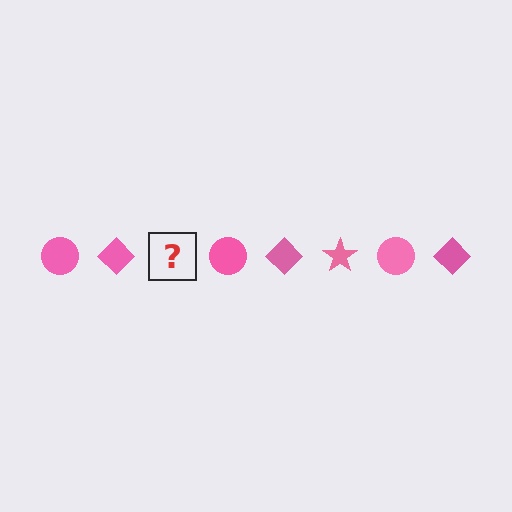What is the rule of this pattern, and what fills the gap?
The rule is that the pattern cycles through circle, diamond, star shapes in pink. The gap should be filled with a pink star.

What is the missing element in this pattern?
The missing element is a pink star.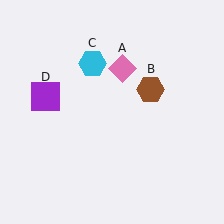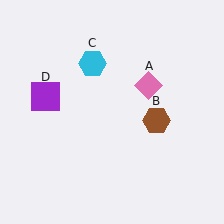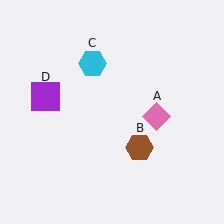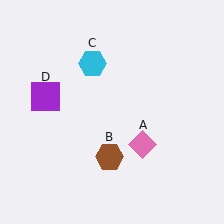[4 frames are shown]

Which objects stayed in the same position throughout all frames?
Cyan hexagon (object C) and purple square (object D) remained stationary.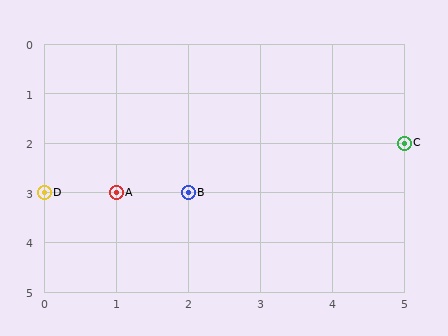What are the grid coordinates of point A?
Point A is at grid coordinates (1, 3).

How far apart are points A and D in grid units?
Points A and D are 1 column apart.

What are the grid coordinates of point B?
Point B is at grid coordinates (2, 3).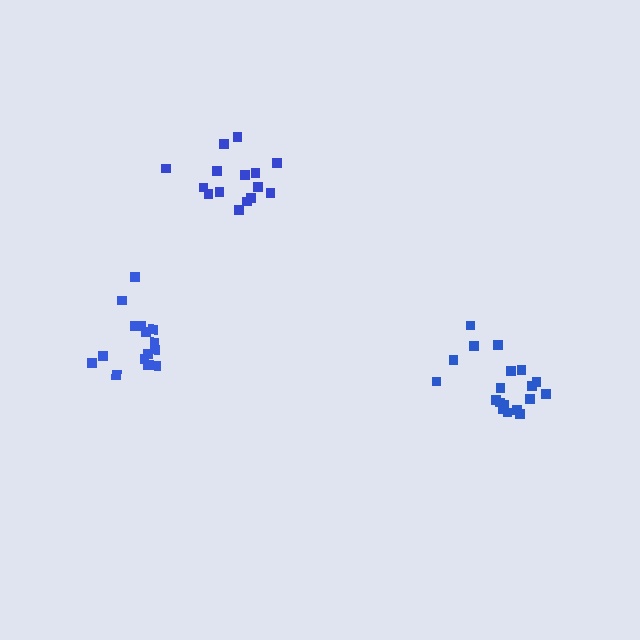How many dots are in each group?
Group 1: 19 dots, Group 2: 15 dots, Group 3: 15 dots (49 total).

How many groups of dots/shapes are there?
There are 3 groups.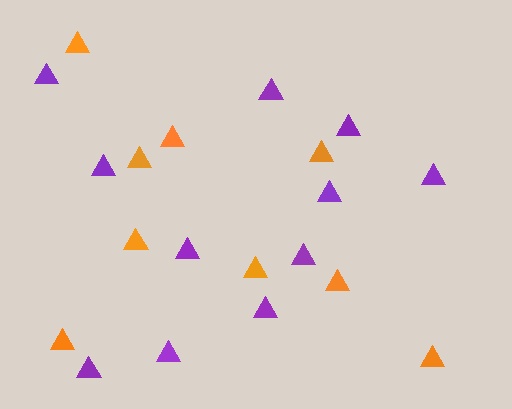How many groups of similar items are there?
There are 2 groups: one group of orange triangles (9) and one group of purple triangles (11).